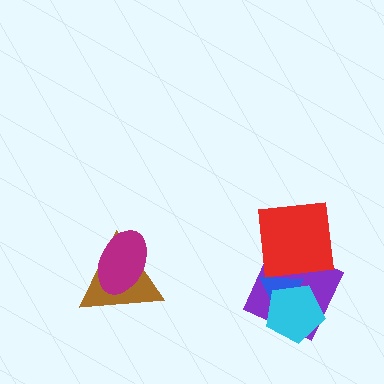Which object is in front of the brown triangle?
The magenta ellipse is in front of the brown triangle.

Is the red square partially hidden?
No, no other shape covers it.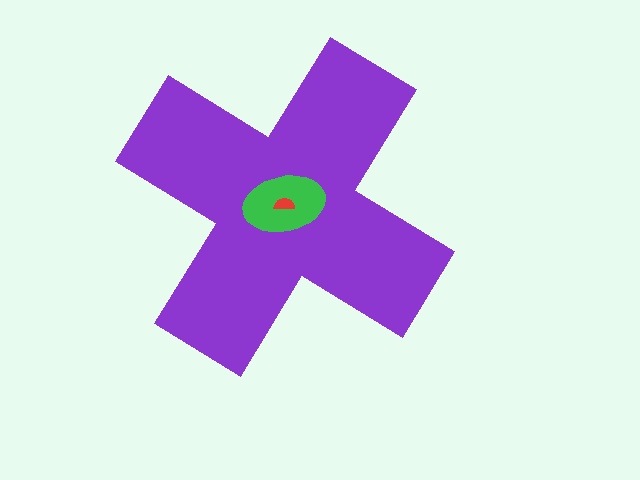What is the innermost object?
The red semicircle.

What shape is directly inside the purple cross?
The green ellipse.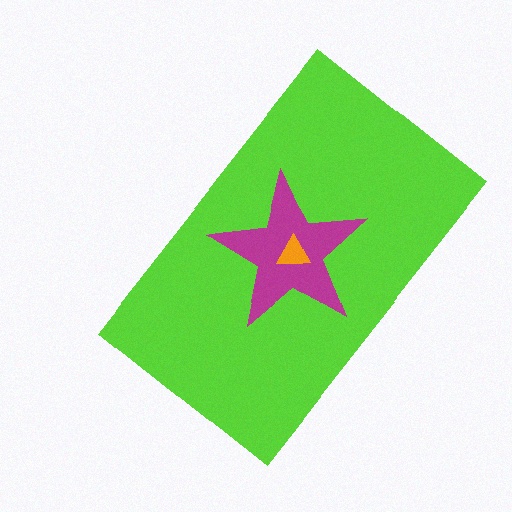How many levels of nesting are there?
3.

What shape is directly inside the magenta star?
The orange triangle.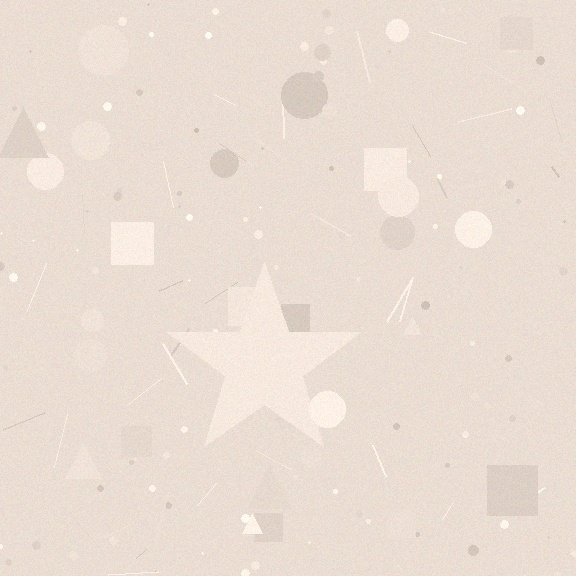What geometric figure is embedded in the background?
A star is embedded in the background.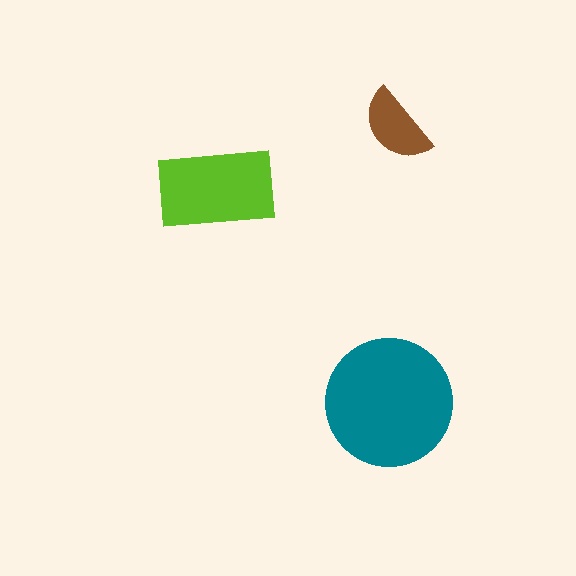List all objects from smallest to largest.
The brown semicircle, the lime rectangle, the teal circle.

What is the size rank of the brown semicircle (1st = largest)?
3rd.